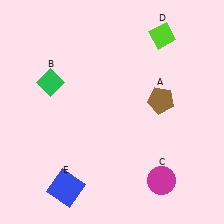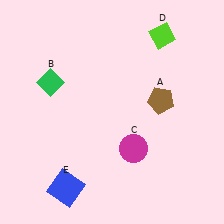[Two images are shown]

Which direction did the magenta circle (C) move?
The magenta circle (C) moved up.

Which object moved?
The magenta circle (C) moved up.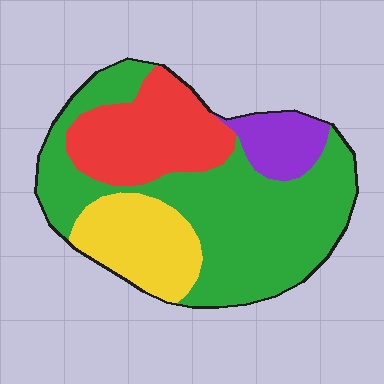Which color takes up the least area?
Purple, at roughly 10%.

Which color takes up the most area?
Green, at roughly 50%.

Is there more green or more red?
Green.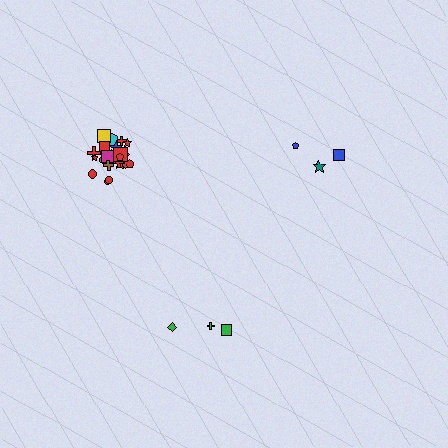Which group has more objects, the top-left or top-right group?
The top-left group.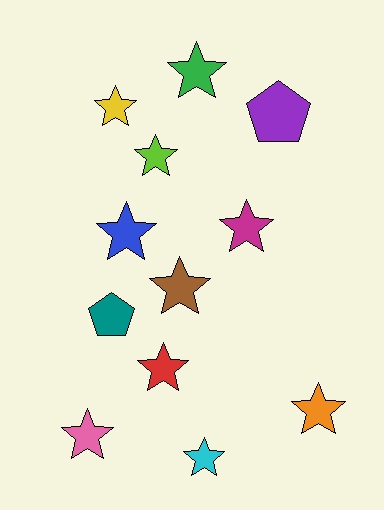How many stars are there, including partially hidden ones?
There are 10 stars.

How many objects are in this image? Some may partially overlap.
There are 12 objects.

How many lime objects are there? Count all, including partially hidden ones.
There is 1 lime object.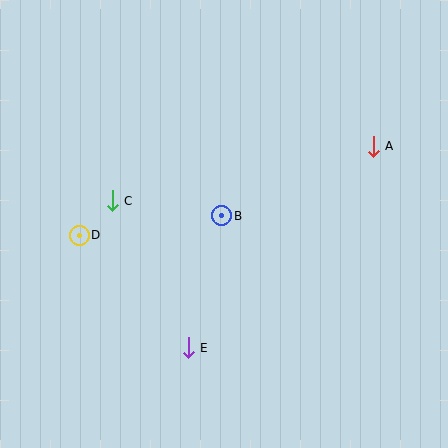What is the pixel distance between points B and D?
The distance between B and D is 144 pixels.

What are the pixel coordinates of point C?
Point C is at (112, 201).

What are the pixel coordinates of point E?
Point E is at (188, 348).